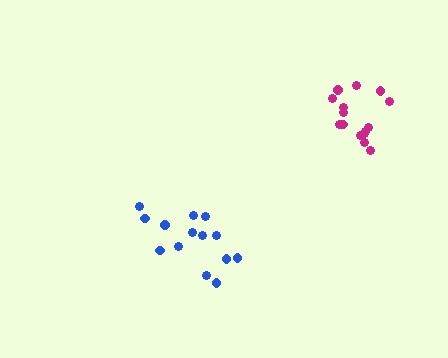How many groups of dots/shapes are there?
There are 2 groups.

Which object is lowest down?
The blue cluster is bottommost.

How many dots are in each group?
Group 1: 15 dots, Group 2: 14 dots (29 total).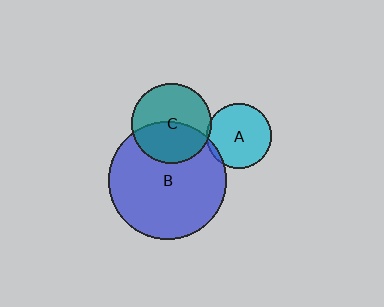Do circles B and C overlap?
Yes.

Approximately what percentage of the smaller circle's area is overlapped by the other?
Approximately 45%.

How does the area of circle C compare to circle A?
Approximately 1.5 times.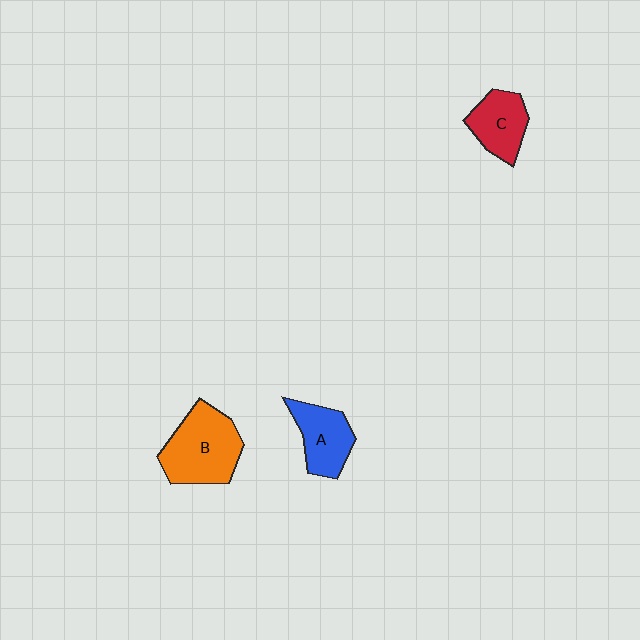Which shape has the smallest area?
Shape C (red).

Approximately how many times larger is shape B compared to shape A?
Approximately 1.5 times.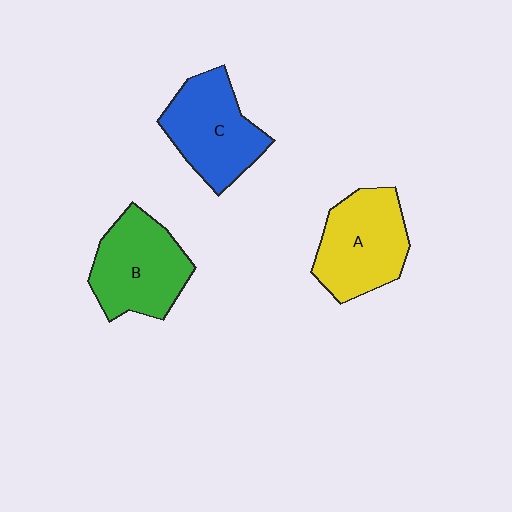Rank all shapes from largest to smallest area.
From largest to smallest: B (green), A (yellow), C (blue).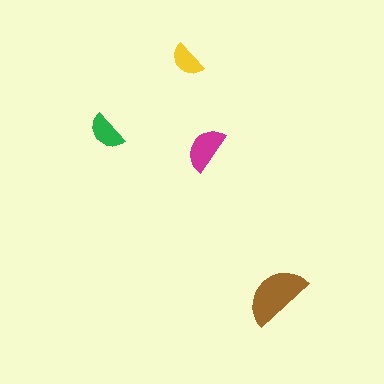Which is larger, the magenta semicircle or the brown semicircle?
The brown one.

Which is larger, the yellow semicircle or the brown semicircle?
The brown one.